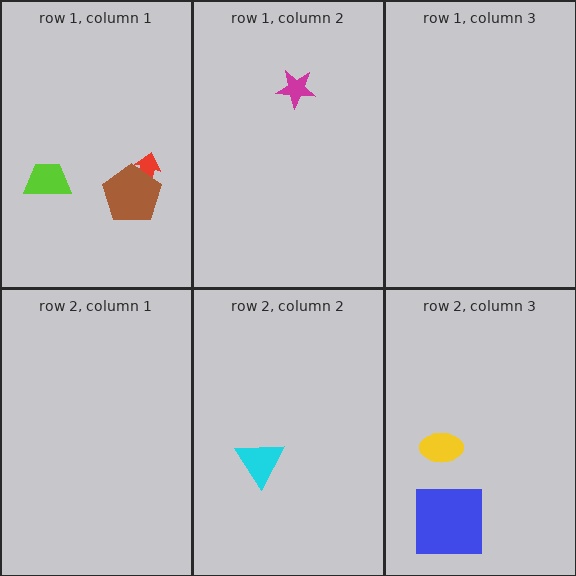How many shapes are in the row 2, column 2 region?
1.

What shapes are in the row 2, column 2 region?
The cyan triangle.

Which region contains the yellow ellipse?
The row 2, column 3 region.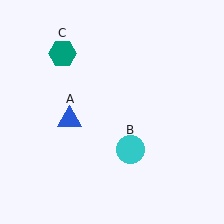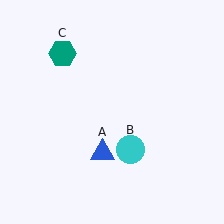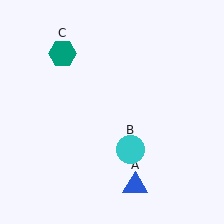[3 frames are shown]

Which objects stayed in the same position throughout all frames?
Cyan circle (object B) and teal hexagon (object C) remained stationary.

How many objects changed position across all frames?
1 object changed position: blue triangle (object A).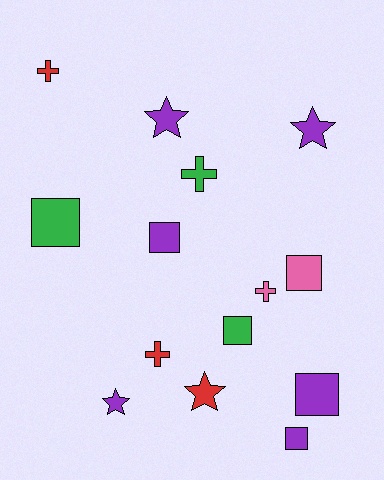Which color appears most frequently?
Purple, with 6 objects.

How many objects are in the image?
There are 14 objects.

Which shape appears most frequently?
Square, with 6 objects.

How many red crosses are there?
There are 2 red crosses.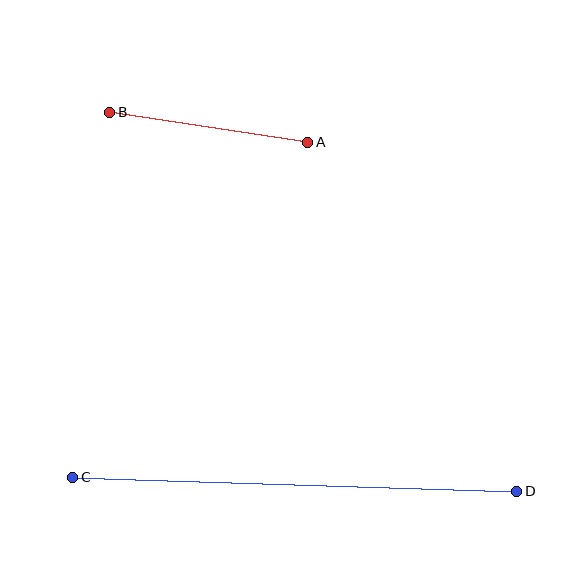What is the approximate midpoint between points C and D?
The midpoint is at approximately (295, 484) pixels.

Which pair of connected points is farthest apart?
Points C and D are farthest apart.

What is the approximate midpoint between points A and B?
The midpoint is at approximately (209, 127) pixels.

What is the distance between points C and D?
The distance is approximately 444 pixels.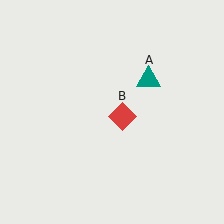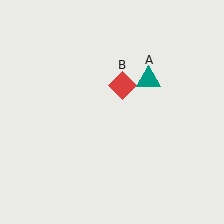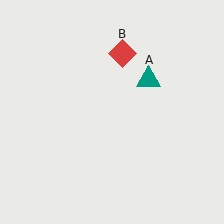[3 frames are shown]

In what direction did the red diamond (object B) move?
The red diamond (object B) moved up.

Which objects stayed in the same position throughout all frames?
Teal triangle (object A) remained stationary.